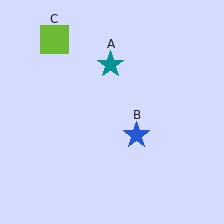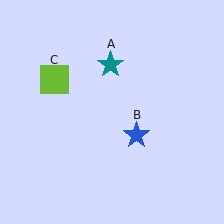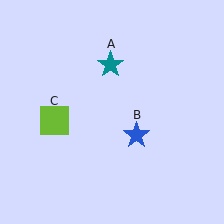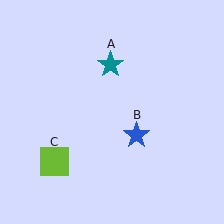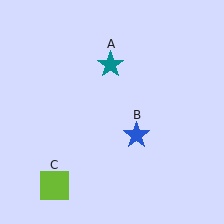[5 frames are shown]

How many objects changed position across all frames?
1 object changed position: lime square (object C).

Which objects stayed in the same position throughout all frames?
Teal star (object A) and blue star (object B) remained stationary.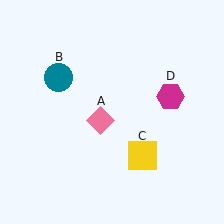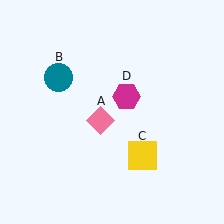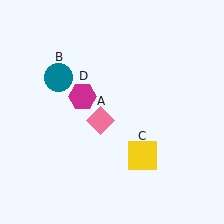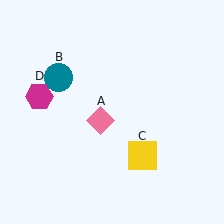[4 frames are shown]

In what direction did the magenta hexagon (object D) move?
The magenta hexagon (object D) moved left.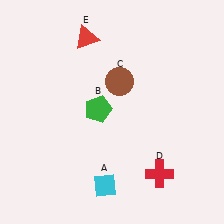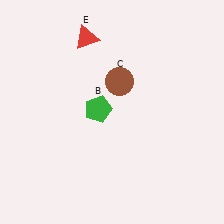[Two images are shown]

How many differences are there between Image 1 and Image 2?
There are 2 differences between the two images.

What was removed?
The cyan diamond (A), the red cross (D) were removed in Image 2.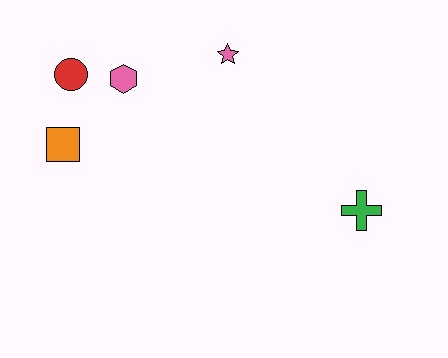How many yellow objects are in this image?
There are no yellow objects.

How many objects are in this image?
There are 5 objects.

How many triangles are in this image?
There are no triangles.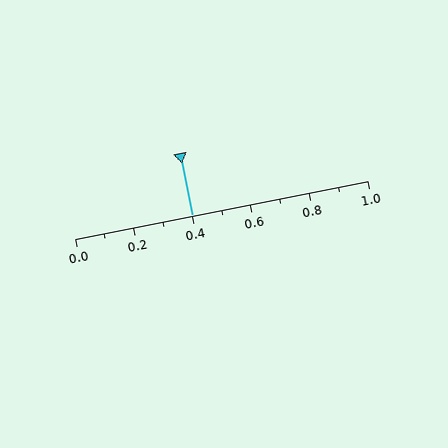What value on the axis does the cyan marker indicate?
The marker indicates approximately 0.4.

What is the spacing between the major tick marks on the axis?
The major ticks are spaced 0.2 apart.